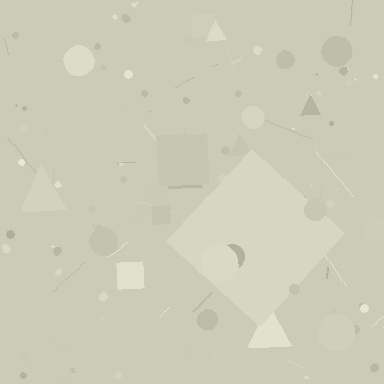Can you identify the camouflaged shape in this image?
The camouflaged shape is a diamond.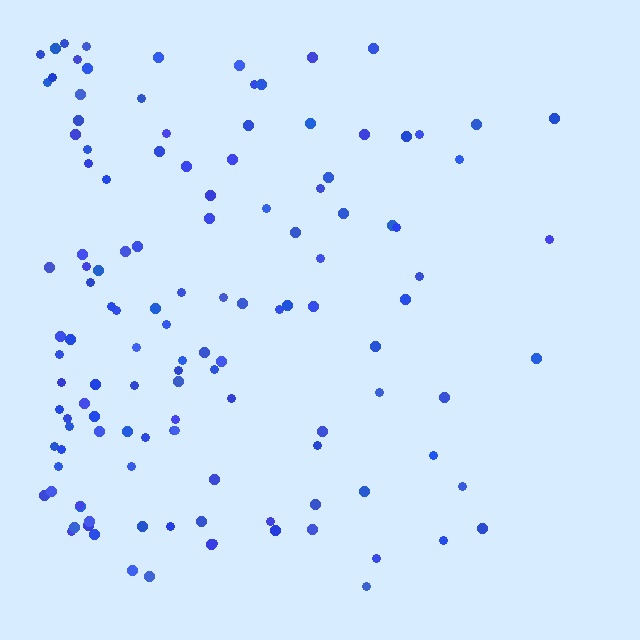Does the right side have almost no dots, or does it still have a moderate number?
Still a moderate number, just noticeably fewer than the left.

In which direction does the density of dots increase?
From right to left, with the left side densest.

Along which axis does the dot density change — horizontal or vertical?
Horizontal.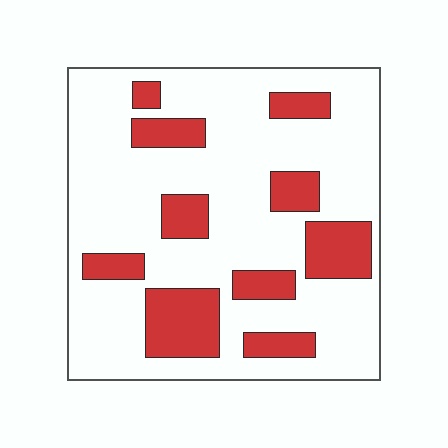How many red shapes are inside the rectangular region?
10.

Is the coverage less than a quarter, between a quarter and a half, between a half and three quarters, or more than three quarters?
Less than a quarter.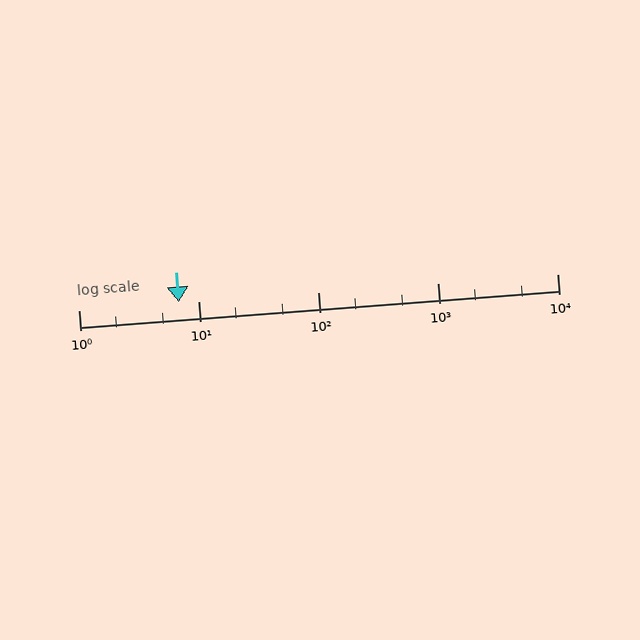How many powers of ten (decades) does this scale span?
The scale spans 4 decades, from 1 to 10000.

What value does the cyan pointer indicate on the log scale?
The pointer indicates approximately 6.9.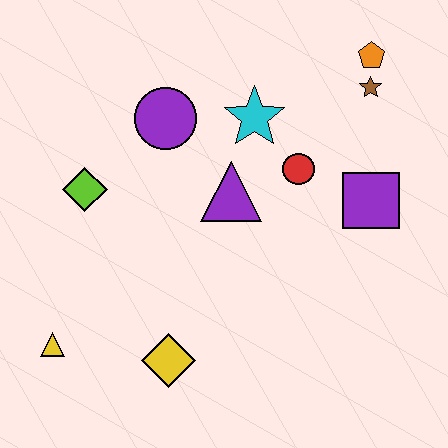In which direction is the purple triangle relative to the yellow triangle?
The purple triangle is to the right of the yellow triangle.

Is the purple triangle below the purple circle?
Yes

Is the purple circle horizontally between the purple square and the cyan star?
No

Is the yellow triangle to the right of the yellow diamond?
No